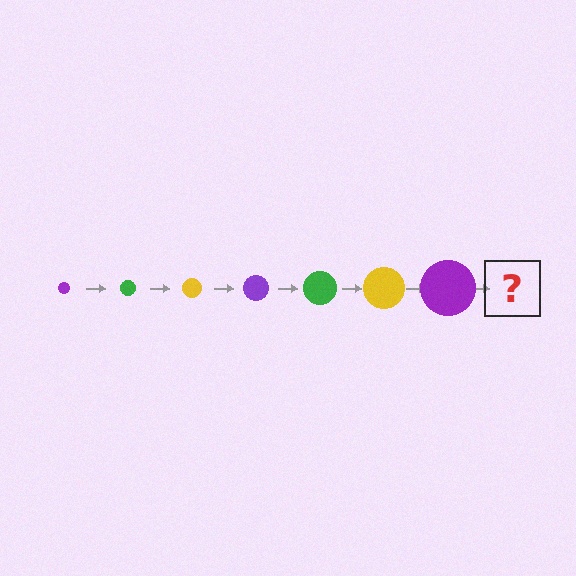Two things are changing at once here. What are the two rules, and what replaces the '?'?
The two rules are that the circle grows larger each step and the color cycles through purple, green, and yellow. The '?' should be a green circle, larger than the previous one.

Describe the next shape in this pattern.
It should be a green circle, larger than the previous one.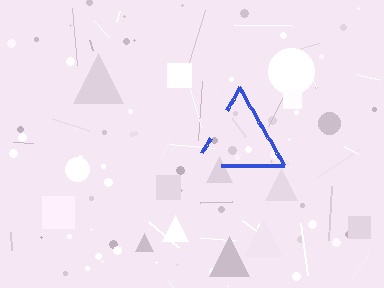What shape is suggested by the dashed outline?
The dashed outline suggests a triangle.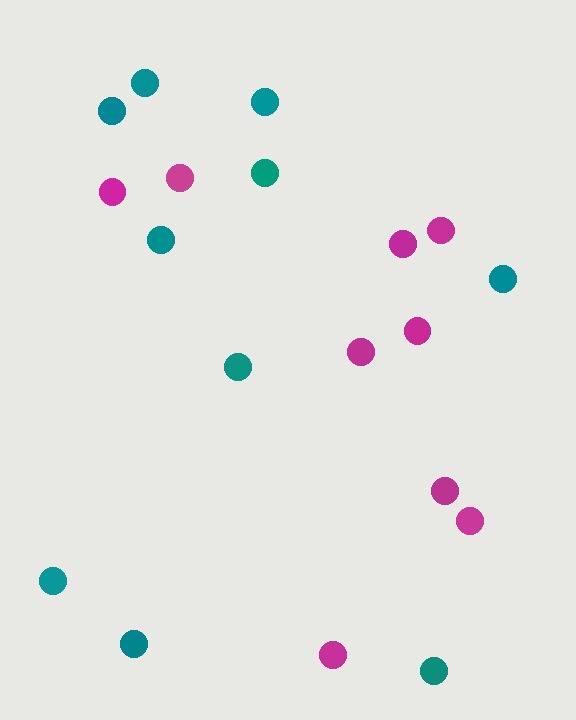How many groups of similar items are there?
There are 2 groups: one group of teal circles (10) and one group of magenta circles (9).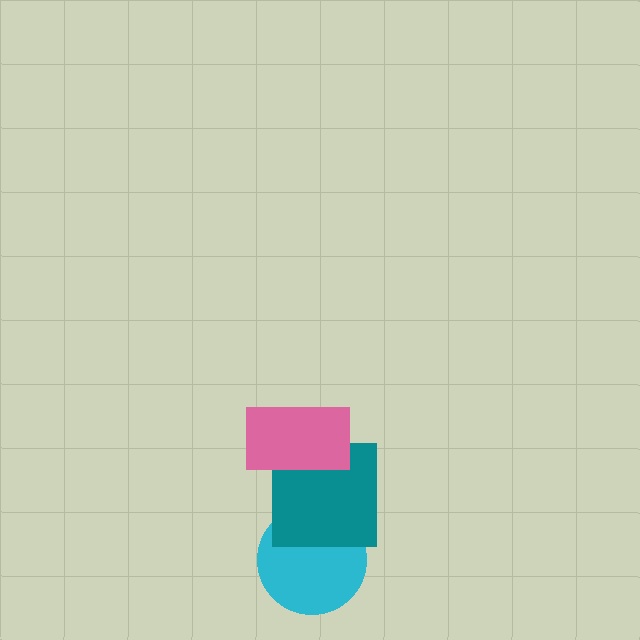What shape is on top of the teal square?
The pink rectangle is on top of the teal square.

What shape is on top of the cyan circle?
The teal square is on top of the cyan circle.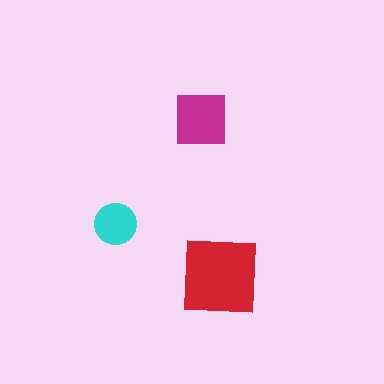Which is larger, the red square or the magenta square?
The red square.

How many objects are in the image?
There are 3 objects in the image.